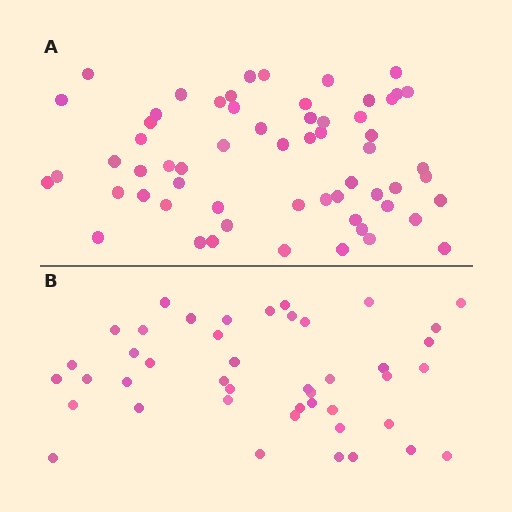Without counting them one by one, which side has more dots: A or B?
Region A (the top region) has more dots.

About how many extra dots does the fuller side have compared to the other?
Region A has approximately 15 more dots than region B.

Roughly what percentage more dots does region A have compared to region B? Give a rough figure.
About 35% more.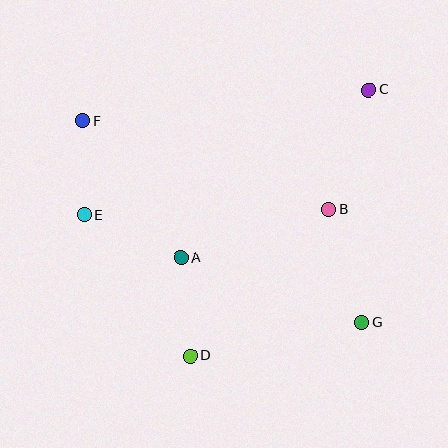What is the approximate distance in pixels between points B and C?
The distance between B and C is approximately 126 pixels.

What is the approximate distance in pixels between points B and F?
The distance between B and F is approximately 261 pixels.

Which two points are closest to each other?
Points E and F are closest to each other.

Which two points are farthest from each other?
Points F and G are farthest from each other.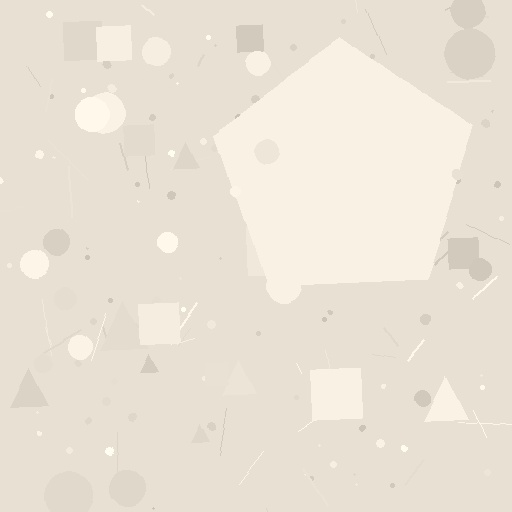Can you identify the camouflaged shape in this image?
The camouflaged shape is a pentagon.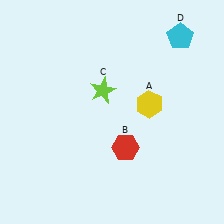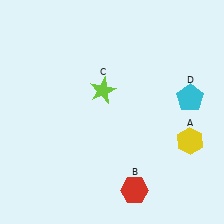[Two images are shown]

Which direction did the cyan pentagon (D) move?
The cyan pentagon (D) moved down.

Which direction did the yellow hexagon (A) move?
The yellow hexagon (A) moved right.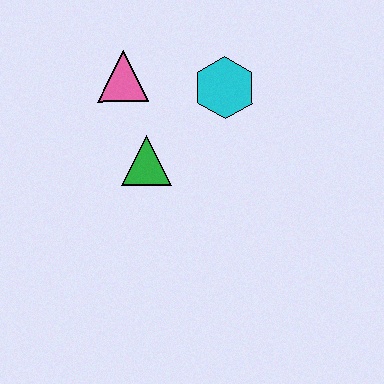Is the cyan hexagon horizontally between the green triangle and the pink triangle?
No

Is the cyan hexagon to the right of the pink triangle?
Yes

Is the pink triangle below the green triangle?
No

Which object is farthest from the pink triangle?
The cyan hexagon is farthest from the pink triangle.